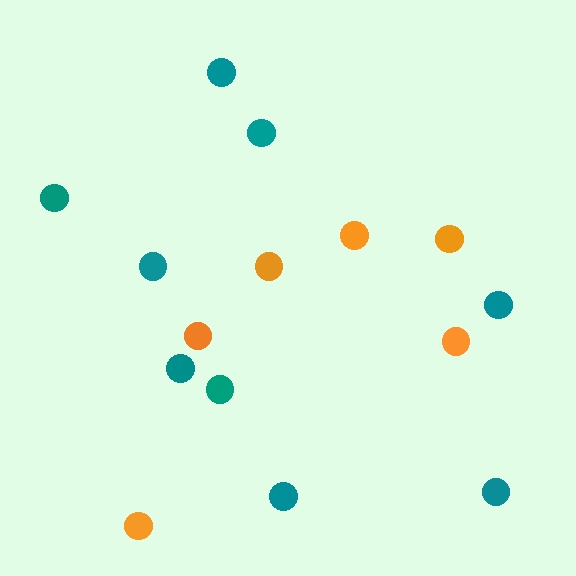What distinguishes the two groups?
There are 2 groups: one group of orange circles (6) and one group of teal circles (9).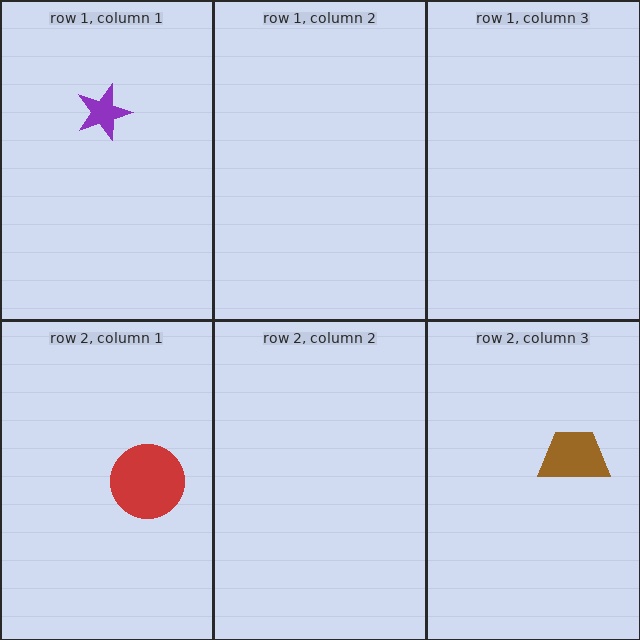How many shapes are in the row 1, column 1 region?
1.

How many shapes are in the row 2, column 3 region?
1.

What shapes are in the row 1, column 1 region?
The purple star.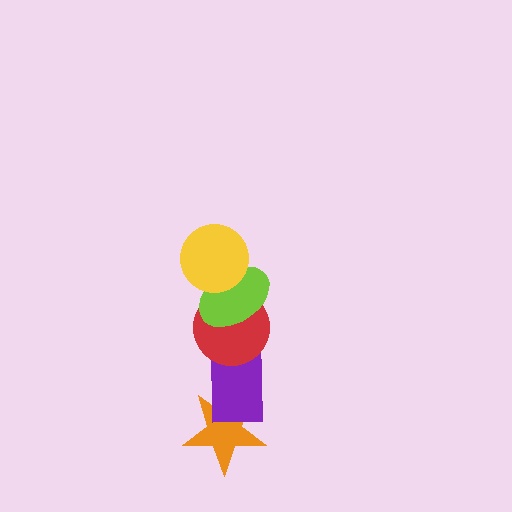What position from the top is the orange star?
The orange star is 5th from the top.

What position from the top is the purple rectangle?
The purple rectangle is 4th from the top.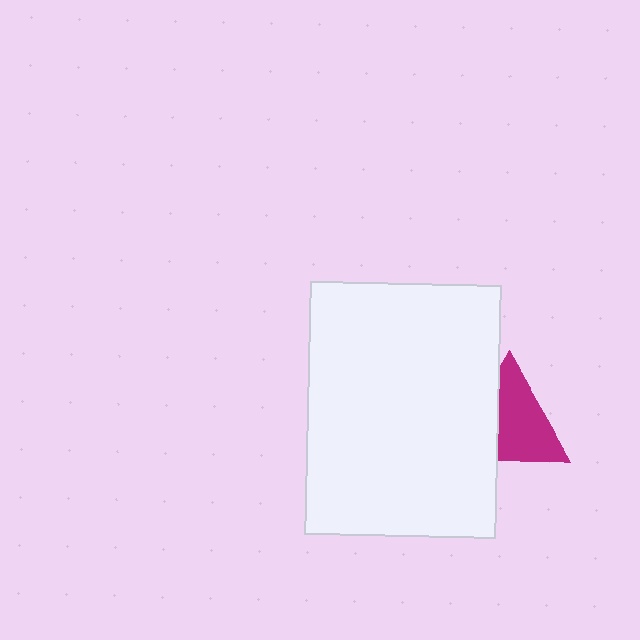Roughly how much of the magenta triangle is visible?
About half of it is visible (roughly 63%).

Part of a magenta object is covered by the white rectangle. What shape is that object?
It is a triangle.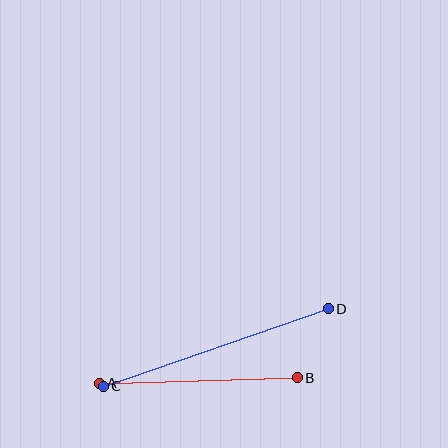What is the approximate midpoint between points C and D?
The midpoint is at approximately (216, 347) pixels.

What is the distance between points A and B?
The distance is approximately 198 pixels.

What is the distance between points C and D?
The distance is approximately 238 pixels.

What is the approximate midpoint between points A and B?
The midpoint is at approximately (198, 380) pixels.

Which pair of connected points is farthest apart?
Points C and D are farthest apart.